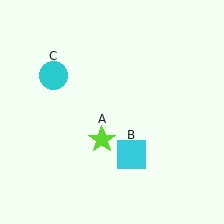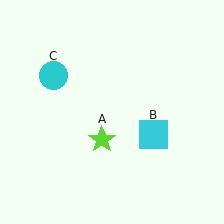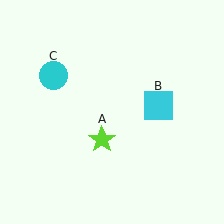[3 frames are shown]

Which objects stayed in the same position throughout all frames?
Lime star (object A) and cyan circle (object C) remained stationary.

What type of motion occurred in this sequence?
The cyan square (object B) rotated counterclockwise around the center of the scene.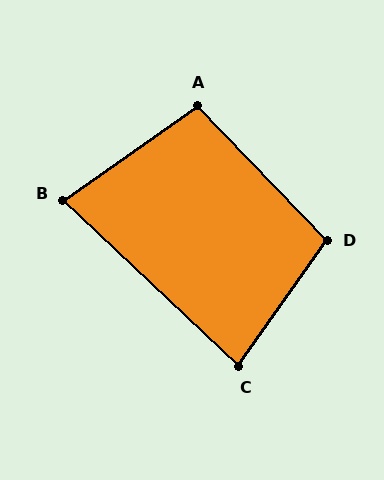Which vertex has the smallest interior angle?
B, at approximately 79 degrees.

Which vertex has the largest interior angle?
D, at approximately 101 degrees.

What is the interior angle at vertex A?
Approximately 98 degrees (obtuse).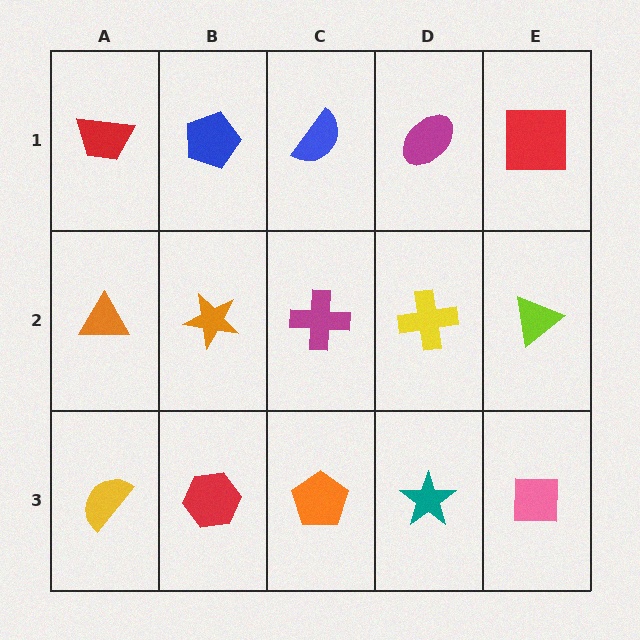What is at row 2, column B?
An orange star.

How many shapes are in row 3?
5 shapes.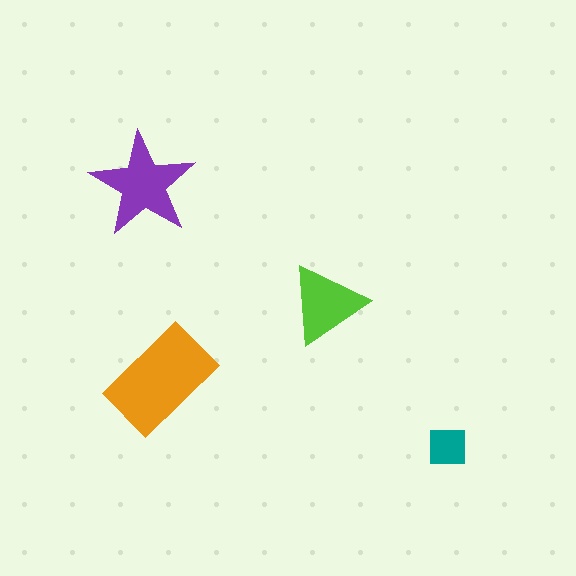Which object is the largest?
The orange rectangle.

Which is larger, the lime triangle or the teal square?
The lime triangle.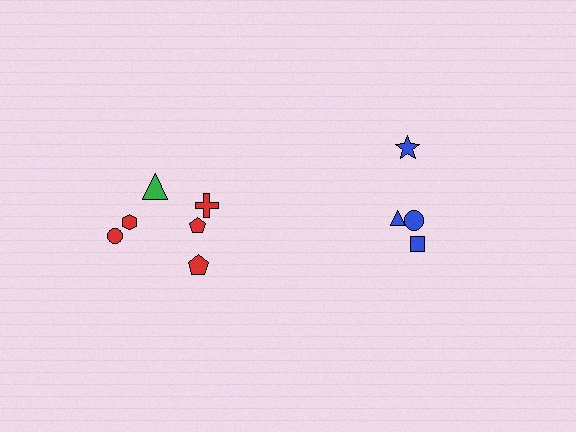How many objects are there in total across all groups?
There are 10 objects.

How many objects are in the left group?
There are 6 objects.